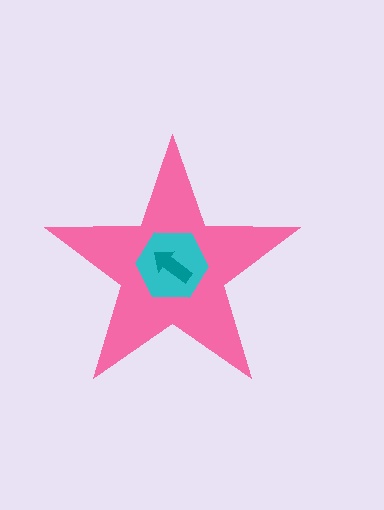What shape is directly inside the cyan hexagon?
The teal arrow.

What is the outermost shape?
The pink star.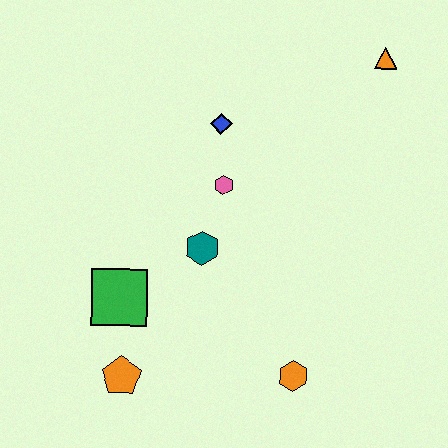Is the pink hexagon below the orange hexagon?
No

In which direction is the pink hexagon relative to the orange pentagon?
The pink hexagon is above the orange pentagon.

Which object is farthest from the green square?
The orange triangle is farthest from the green square.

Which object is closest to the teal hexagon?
The pink hexagon is closest to the teal hexagon.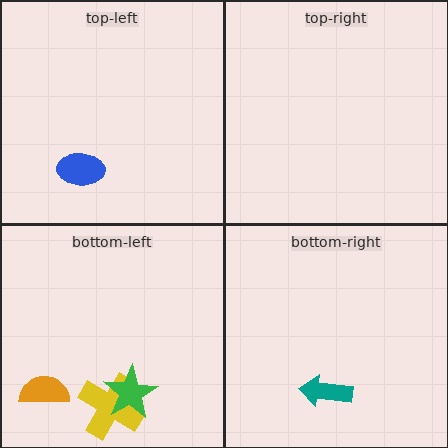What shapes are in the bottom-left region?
The yellow cross, the orange semicircle, the green star.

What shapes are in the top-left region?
The blue ellipse.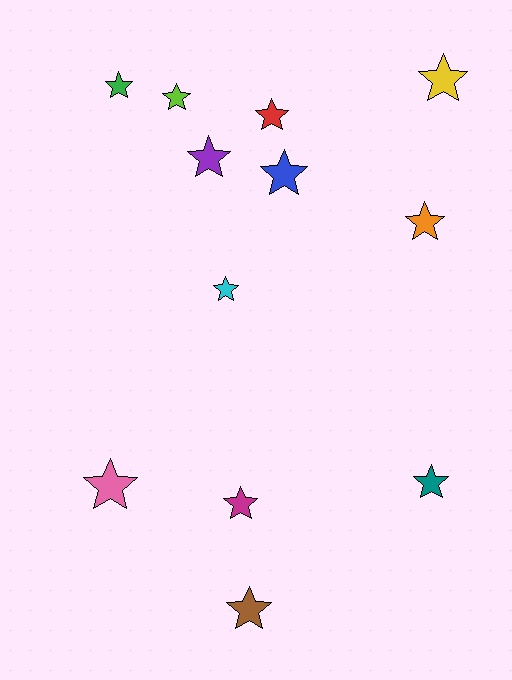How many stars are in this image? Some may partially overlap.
There are 12 stars.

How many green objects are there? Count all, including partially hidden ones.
There is 1 green object.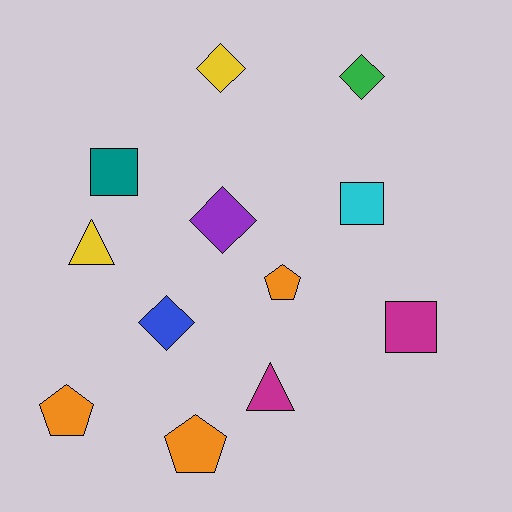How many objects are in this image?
There are 12 objects.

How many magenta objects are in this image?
There are 2 magenta objects.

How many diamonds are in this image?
There are 4 diamonds.